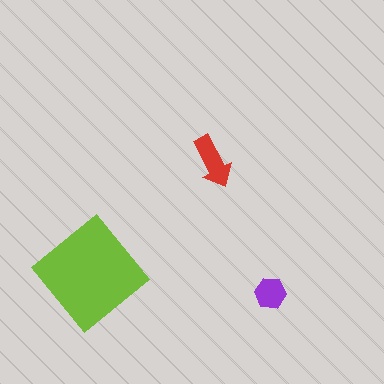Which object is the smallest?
The purple hexagon.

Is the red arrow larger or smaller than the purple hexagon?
Larger.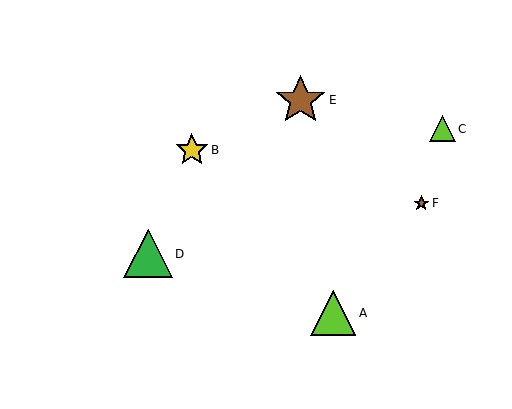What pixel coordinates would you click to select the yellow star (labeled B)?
Click at (192, 150) to select the yellow star B.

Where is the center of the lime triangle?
The center of the lime triangle is at (442, 129).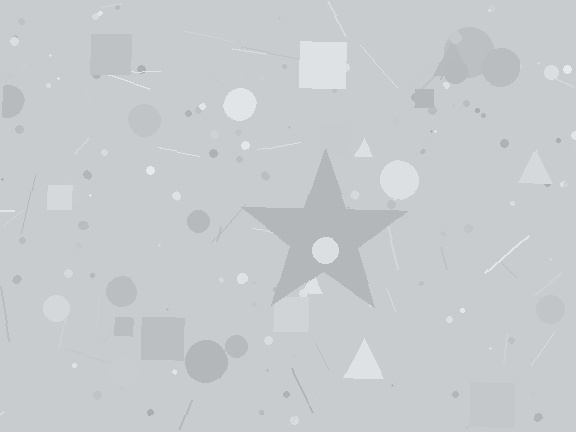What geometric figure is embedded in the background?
A star is embedded in the background.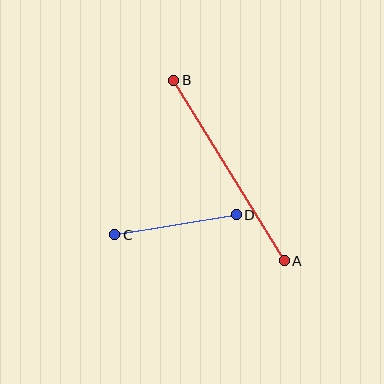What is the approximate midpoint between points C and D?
The midpoint is at approximately (175, 225) pixels.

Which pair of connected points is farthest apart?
Points A and B are farthest apart.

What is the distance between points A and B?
The distance is approximately 212 pixels.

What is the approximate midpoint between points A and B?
The midpoint is at approximately (229, 171) pixels.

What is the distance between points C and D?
The distance is approximately 123 pixels.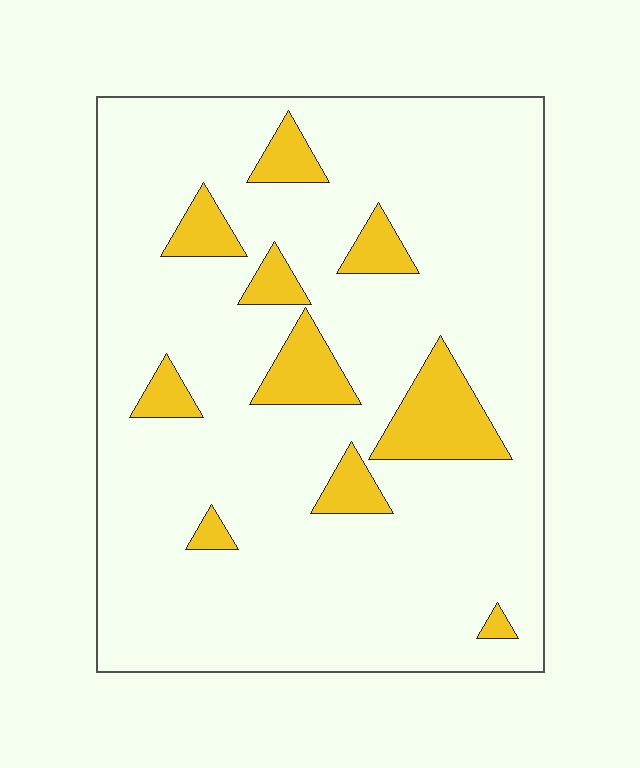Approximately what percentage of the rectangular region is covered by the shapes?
Approximately 15%.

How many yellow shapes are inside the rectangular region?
10.